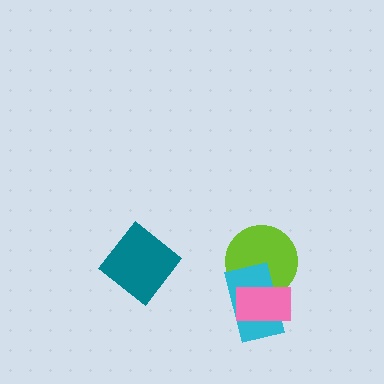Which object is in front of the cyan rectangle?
The pink rectangle is in front of the cyan rectangle.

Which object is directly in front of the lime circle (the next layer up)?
The cyan rectangle is directly in front of the lime circle.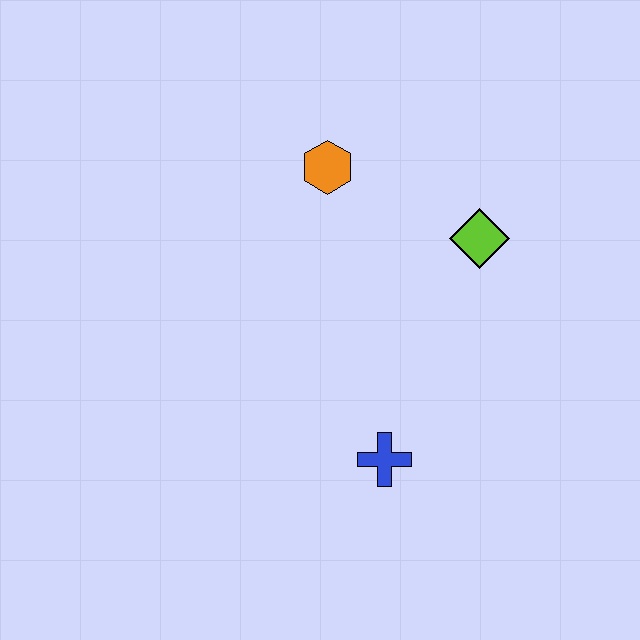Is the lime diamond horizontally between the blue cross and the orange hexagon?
No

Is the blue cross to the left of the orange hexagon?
No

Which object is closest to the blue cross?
The lime diamond is closest to the blue cross.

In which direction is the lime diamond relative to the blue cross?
The lime diamond is above the blue cross.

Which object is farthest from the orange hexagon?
The blue cross is farthest from the orange hexagon.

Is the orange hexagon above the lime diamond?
Yes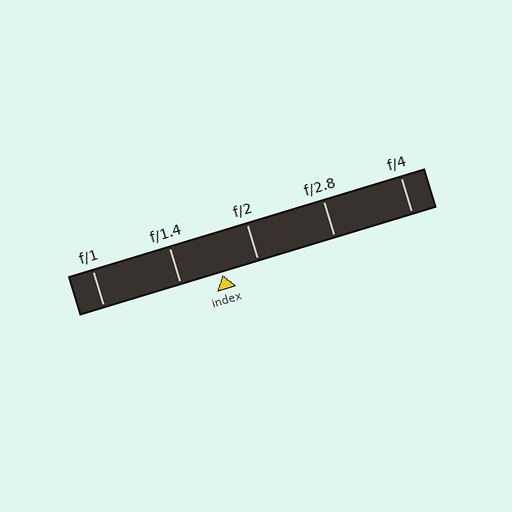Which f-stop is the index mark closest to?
The index mark is closest to f/2.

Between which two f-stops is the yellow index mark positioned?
The index mark is between f/1.4 and f/2.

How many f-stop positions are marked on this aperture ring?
There are 5 f-stop positions marked.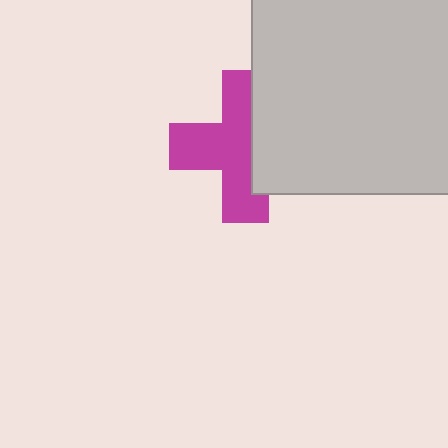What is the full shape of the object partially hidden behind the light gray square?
The partially hidden object is a magenta cross.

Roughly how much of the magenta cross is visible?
About half of it is visible (roughly 62%).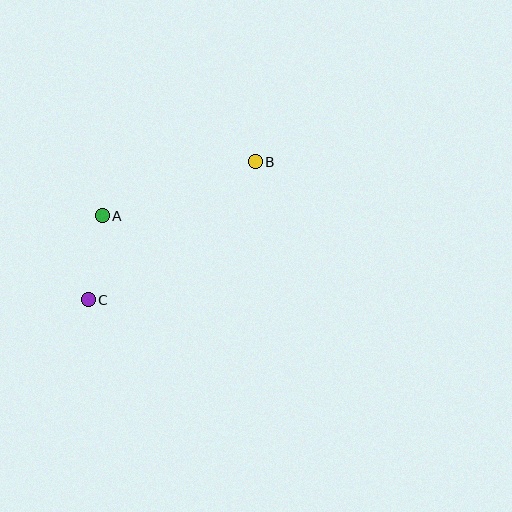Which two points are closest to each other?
Points A and C are closest to each other.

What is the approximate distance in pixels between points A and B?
The distance between A and B is approximately 162 pixels.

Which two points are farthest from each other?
Points B and C are farthest from each other.